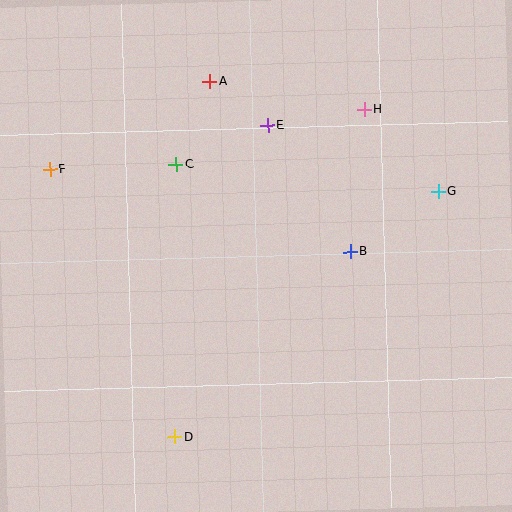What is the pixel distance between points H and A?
The distance between H and A is 157 pixels.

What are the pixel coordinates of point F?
Point F is at (50, 169).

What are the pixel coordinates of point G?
Point G is at (438, 191).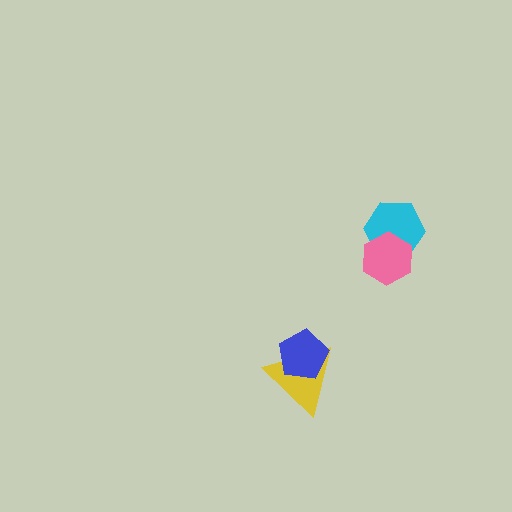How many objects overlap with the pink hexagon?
1 object overlaps with the pink hexagon.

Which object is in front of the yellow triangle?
The blue pentagon is in front of the yellow triangle.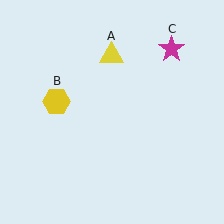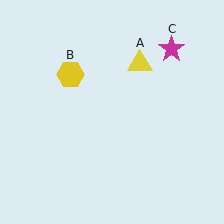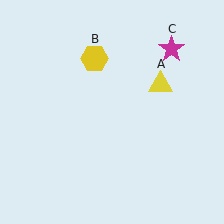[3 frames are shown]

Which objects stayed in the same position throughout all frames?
Magenta star (object C) remained stationary.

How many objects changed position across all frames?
2 objects changed position: yellow triangle (object A), yellow hexagon (object B).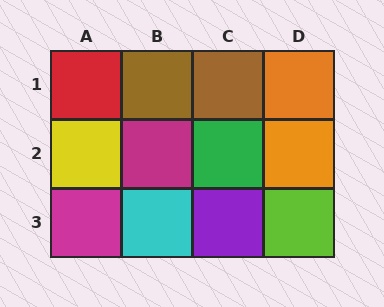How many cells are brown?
2 cells are brown.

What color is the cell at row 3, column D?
Lime.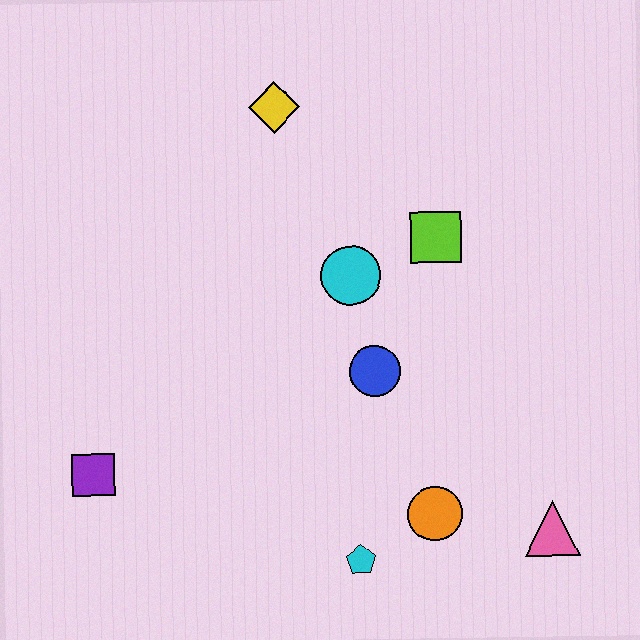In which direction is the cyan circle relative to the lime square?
The cyan circle is to the left of the lime square.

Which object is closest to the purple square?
The cyan pentagon is closest to the purple square.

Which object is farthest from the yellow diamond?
The pink triangle is farthest from the yellow diamond.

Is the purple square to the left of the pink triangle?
Yes